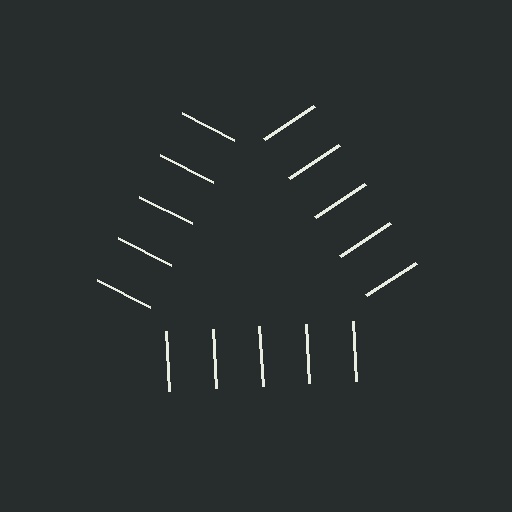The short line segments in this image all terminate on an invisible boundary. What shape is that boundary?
An illusory triangle — the line segments terminate on its edges but no continuous stroke is drawn.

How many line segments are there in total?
15 — 5 along each of the 3 edges.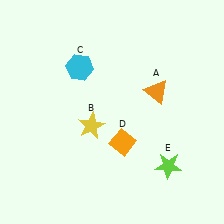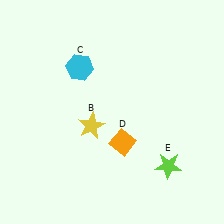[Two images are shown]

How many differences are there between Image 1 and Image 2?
There is 1 difference between the two images.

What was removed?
The orange triangle (A) was removed in Image 2.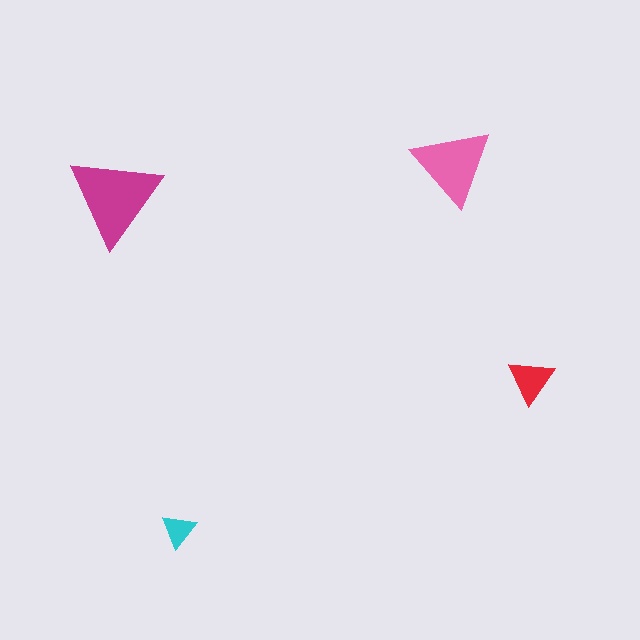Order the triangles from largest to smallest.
the magenta one, the pink one, the red one, the cyan one.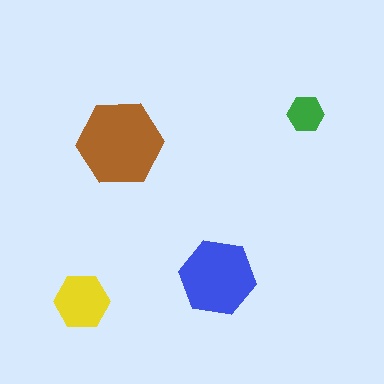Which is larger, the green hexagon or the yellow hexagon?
The yellow one.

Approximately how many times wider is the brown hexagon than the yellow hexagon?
About 1.5 times wider.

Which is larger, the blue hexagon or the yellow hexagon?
The blue one.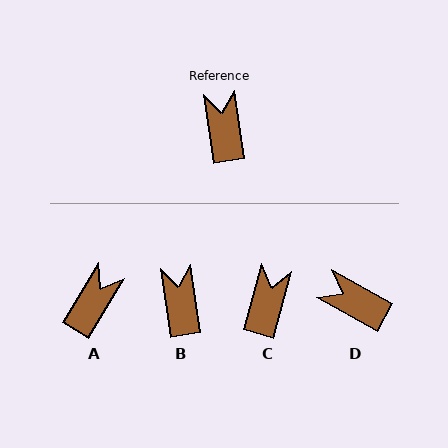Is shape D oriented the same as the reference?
No, it is off by about 52 degrees.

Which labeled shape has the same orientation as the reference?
B.